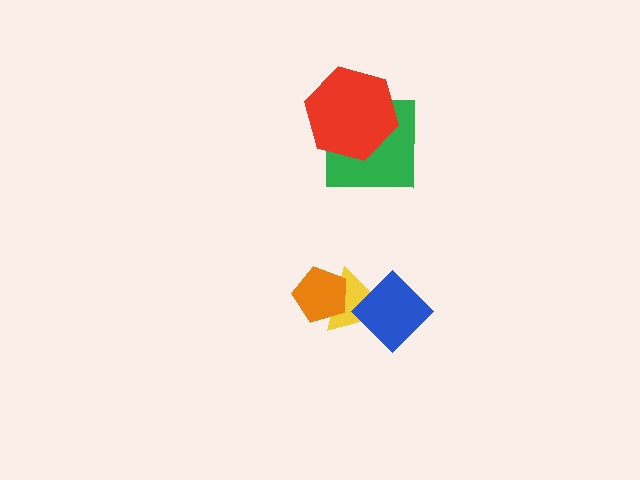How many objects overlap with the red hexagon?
1 object overlaps with the red hexagon.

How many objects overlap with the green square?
1 object overlaps with the green square.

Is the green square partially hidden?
Yes, it is partially covered by another shape.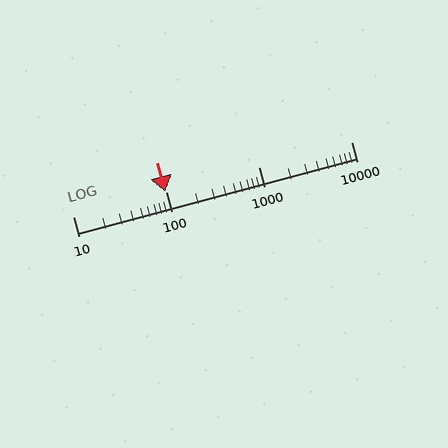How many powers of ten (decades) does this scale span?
The scale spans 3 decades, from 10 to 10000.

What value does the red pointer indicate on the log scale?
The pointer indicates approximately 98.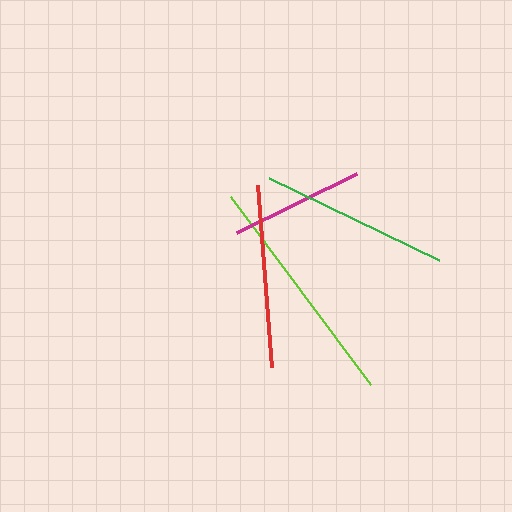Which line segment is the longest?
The lime line is the longest at approximately 235 pixels.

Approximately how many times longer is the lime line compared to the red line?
The lime line is approximately 1.3 times the length of the red line.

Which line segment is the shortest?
The magenta line is the shortest at approximately 133 pixels.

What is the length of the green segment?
The green segment is approximately 189 pixels long.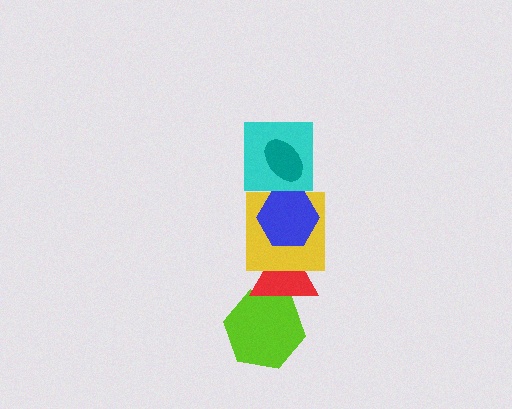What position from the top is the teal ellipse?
The teal ellipse is 1st from the top.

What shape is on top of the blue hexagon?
The cyan square is on top of the blue hexagon.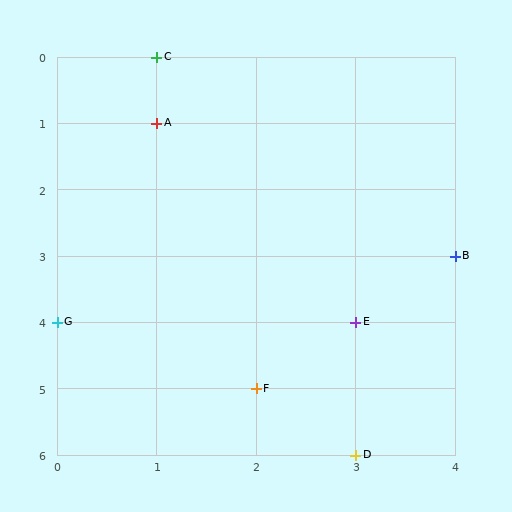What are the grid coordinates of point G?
Point G is at grid coordinates (0, 4).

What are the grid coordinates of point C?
Point C is at grid coordinates (1, 0).